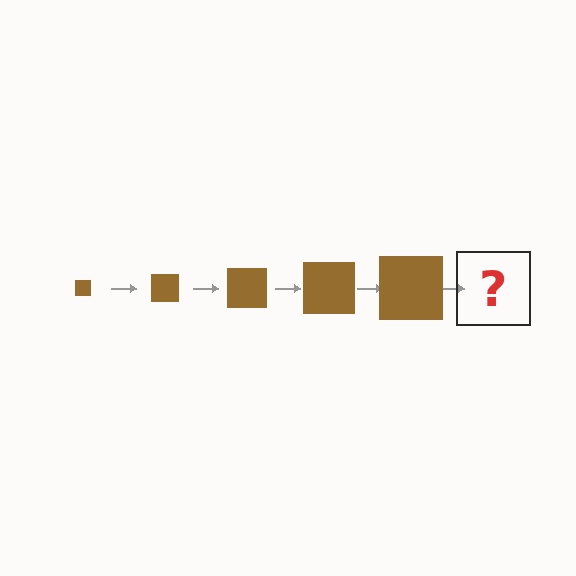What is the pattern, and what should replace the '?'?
The pattern is that the square gets progressively larger each step. The '?' should be a brown square, larger than the previous one.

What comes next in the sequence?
The next element should be a brown square, larger than the previous one.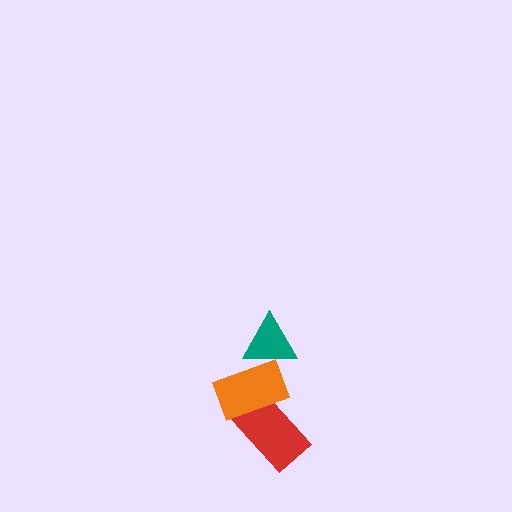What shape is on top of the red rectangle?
The orange rectangle is on top of the red rectangle.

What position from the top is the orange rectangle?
The orange rectangle is 2nd from the top.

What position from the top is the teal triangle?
The teal triangle is 1st from the top.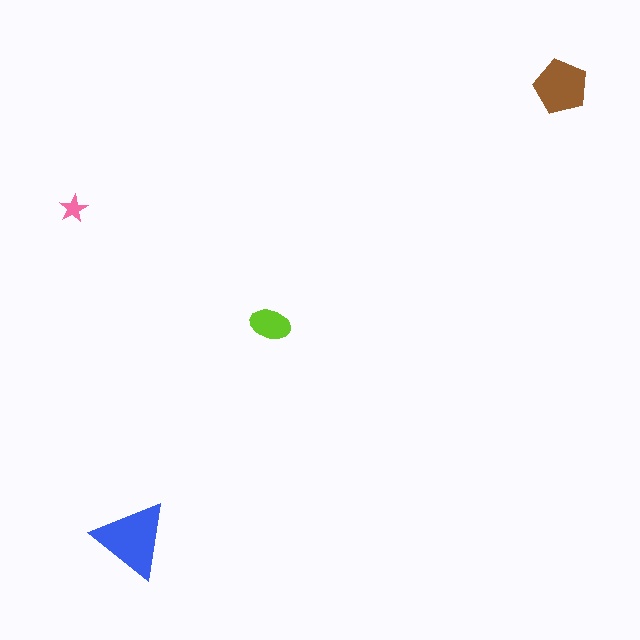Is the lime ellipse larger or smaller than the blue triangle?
Smaller.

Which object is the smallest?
The pink star.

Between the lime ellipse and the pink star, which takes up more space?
The lime ellipse.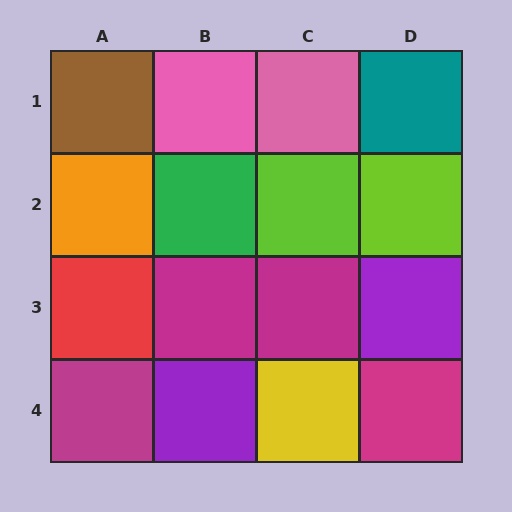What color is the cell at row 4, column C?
Yellow.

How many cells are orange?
1 cell is orange.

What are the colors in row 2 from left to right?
Orange, green, lime, lime.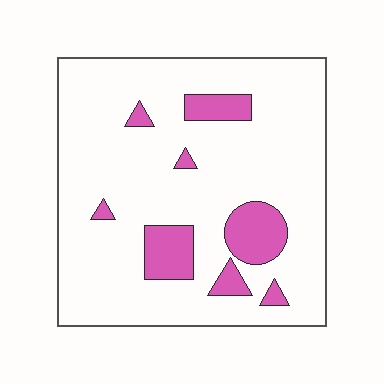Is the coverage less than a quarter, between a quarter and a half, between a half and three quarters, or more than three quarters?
Less than a quarter.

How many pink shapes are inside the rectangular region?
8.